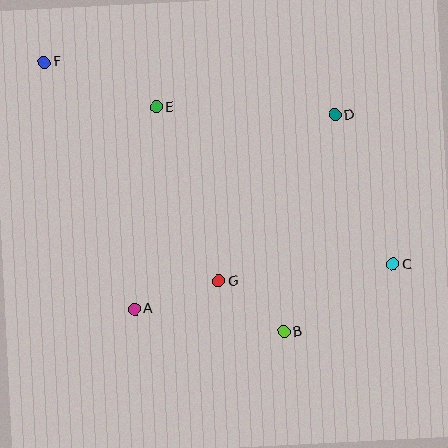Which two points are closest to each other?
Points B and G are closest to each other.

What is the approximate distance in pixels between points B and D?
The distance between B and D is approximately 223 pixels.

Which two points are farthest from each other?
Points C and F are farthest from each other.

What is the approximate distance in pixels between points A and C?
The distance between A and C is approximately 262 pixels.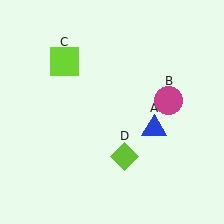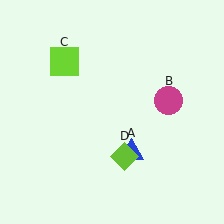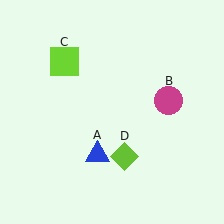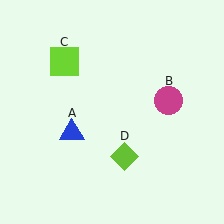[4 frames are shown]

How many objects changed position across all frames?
1 object changed position: blue triangle (object A).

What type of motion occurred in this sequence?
The blue triangle (object A) rotated clockwise around the center of the scene.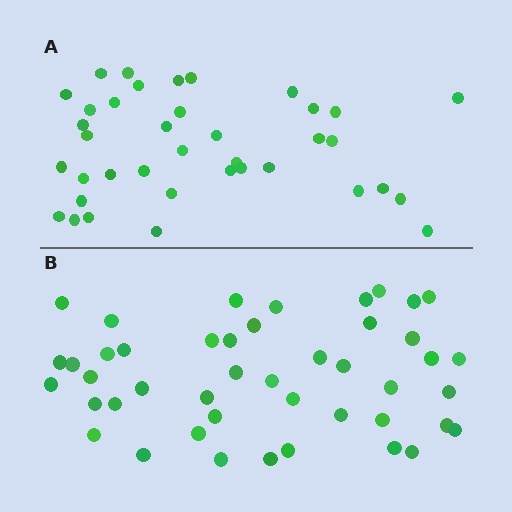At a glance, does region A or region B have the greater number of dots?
Region B (the bottom region) has more dots.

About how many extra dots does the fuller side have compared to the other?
Region B has roughly 8 or so more dots than region A.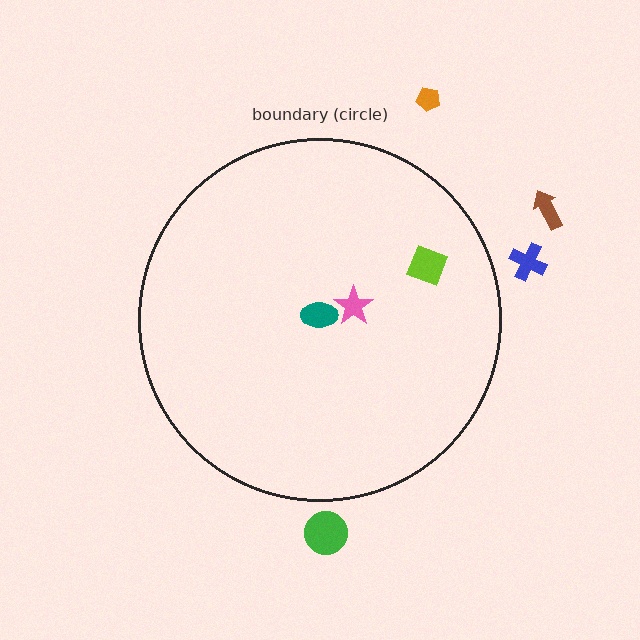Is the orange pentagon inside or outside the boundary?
Outside.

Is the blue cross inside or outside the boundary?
Outside.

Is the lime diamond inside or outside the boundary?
Inside.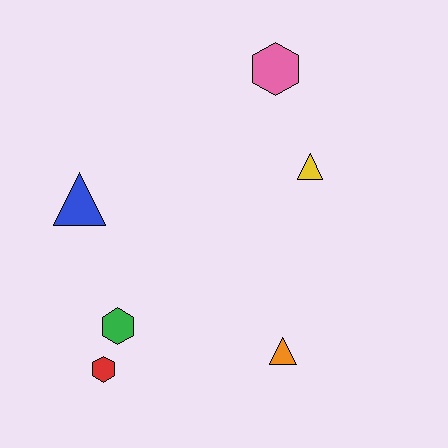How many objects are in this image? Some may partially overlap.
There are 6 objects.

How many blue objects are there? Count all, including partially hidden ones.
There is 1 blue object.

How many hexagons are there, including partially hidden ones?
There are 3 hexagons.